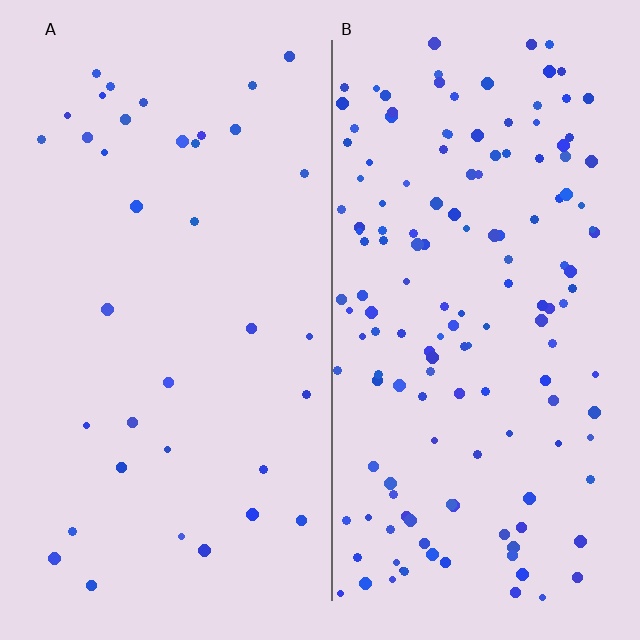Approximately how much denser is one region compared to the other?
Approximately 4.2× — region B over region A.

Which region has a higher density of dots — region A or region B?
B (the right).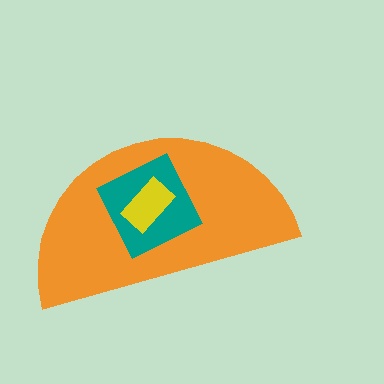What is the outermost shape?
The orange semicircle.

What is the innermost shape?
The yellow rectangle.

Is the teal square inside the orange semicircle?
Yes.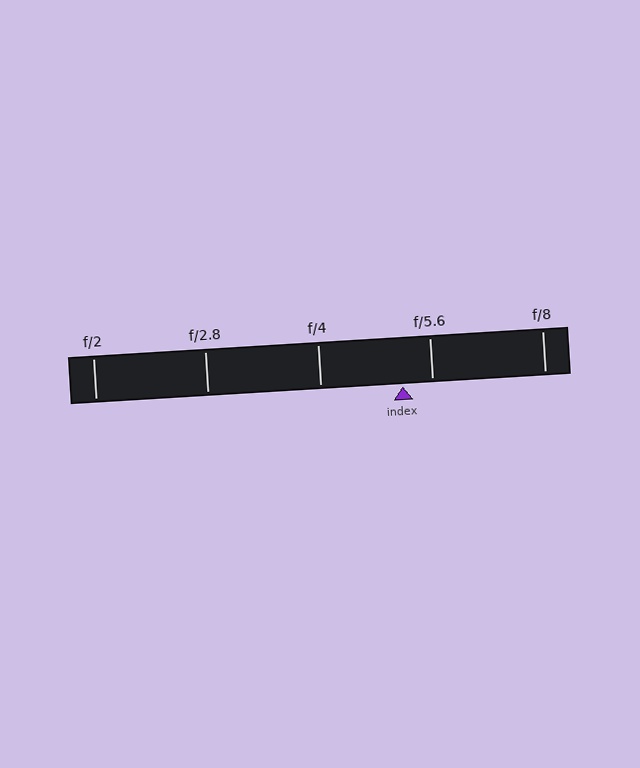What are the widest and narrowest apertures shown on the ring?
The widest aperture shown is f/2 and the narrowest is f/8.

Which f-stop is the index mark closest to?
The index mark is closest to f/5.6.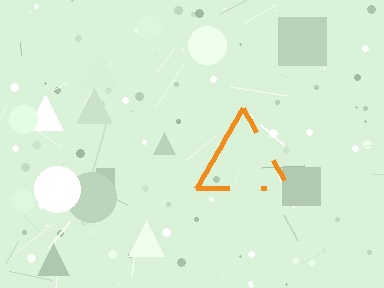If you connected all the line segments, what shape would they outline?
They would outline a triangle.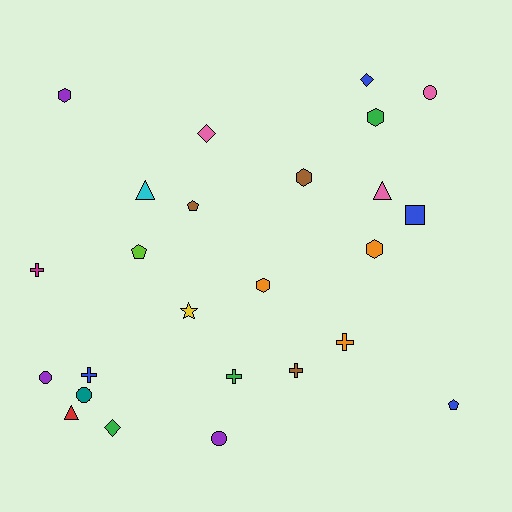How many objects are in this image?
There are 25 objects.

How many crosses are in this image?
There are 5 crosses.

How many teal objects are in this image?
There is 1 teal object.